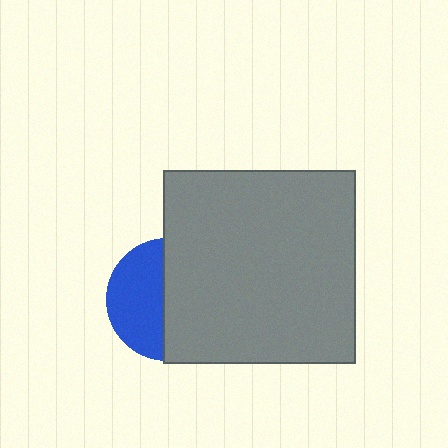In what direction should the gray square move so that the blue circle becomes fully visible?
The gray square should move right. That is the shortest direction to clear the overlap and leave the blue circle fully visible.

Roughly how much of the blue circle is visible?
About half of it is visible (roughly 46%).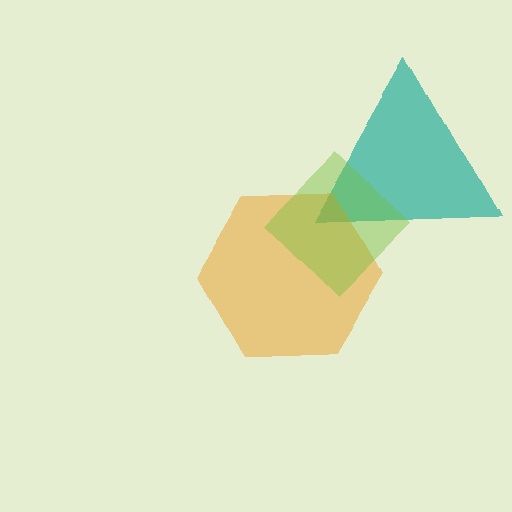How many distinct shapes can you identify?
There are 3 distinct shapes: a teal triangle, an orange hexagon, a lime diamond.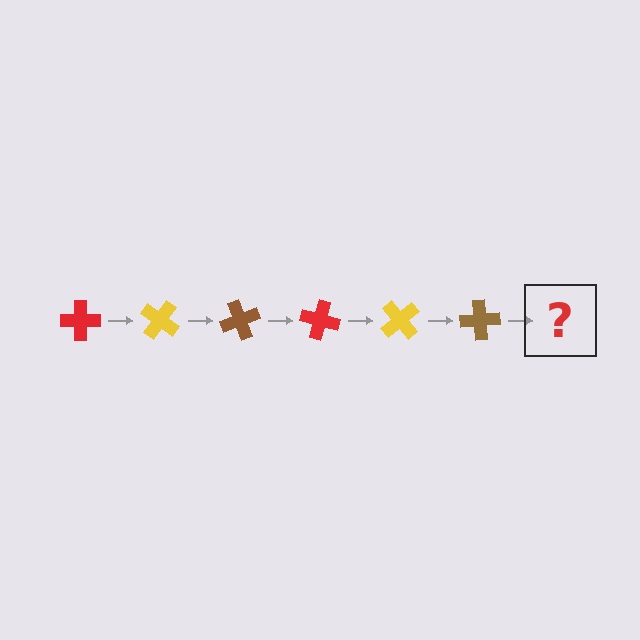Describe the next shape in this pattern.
It should be a red cross, rotated 210 degrees from the start.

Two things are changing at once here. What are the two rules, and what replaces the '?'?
The two rules are that it rotates 35 degrees each step and the color cycles through red, yellow, and brown. The '?' should be a red cross, rotated 210 degrees from the start.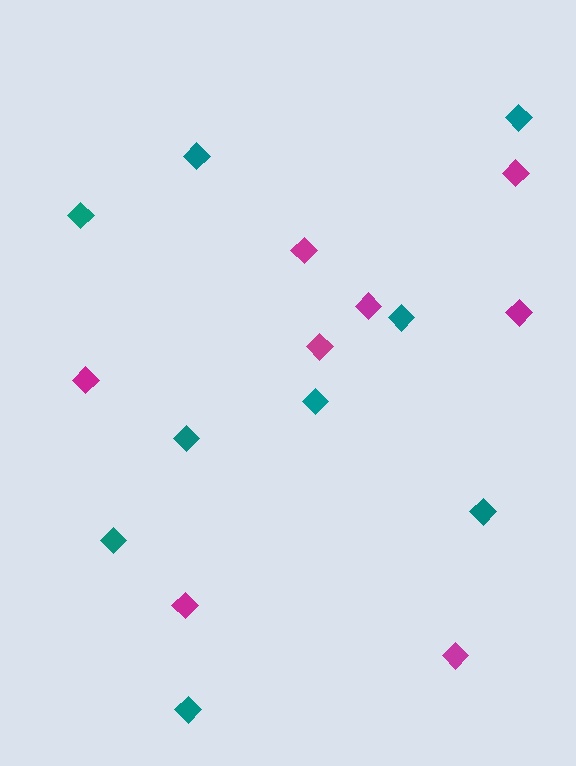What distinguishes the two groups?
There are 2 groups: one group of teal diamonds (9) and one group of magenta diamonds (8).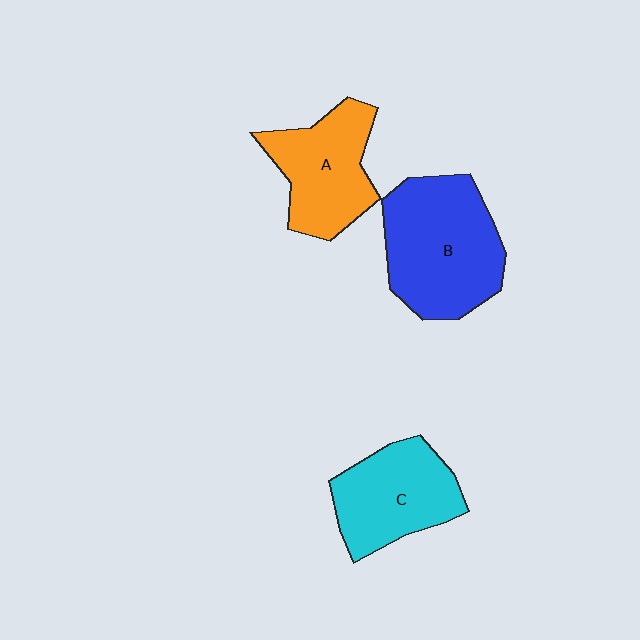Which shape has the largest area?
Shape B (blue).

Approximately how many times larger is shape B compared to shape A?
Approximately 1.4 times.